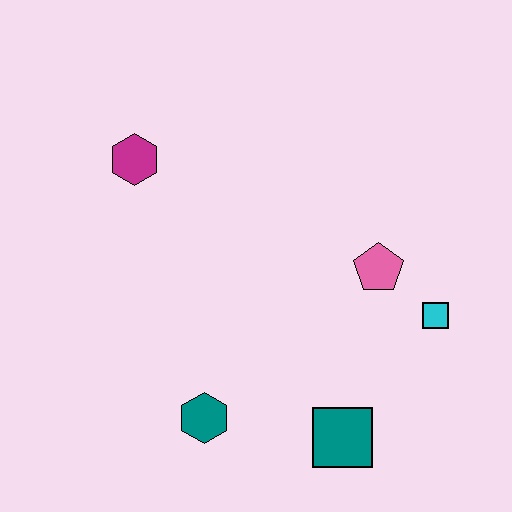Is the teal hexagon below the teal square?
No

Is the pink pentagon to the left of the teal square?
No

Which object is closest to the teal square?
The teal hexagon is closest to the teal square.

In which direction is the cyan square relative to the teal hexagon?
The cyan square is to the right of the teal hexagon.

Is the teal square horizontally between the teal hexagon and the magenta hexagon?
No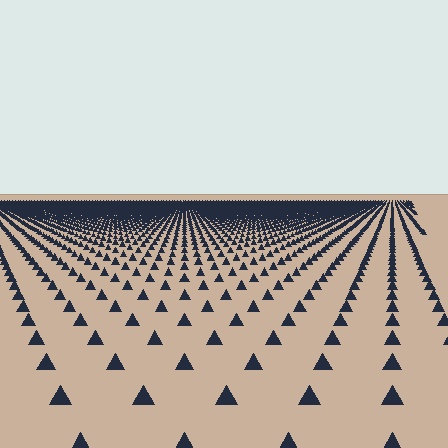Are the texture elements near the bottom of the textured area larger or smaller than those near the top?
Larger. Near the bottom, elements are closer to the viewer and appear at a bigger on-screen size.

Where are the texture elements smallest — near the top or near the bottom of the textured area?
Near the top.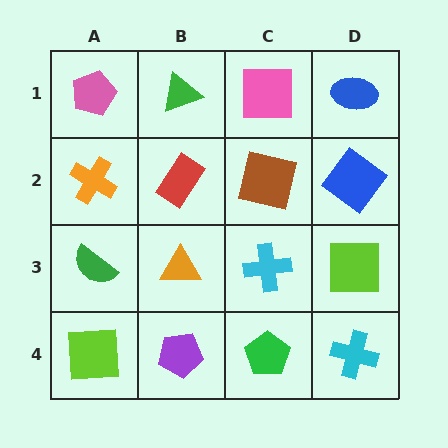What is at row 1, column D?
A blue ellipse.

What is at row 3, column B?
An orange triangle.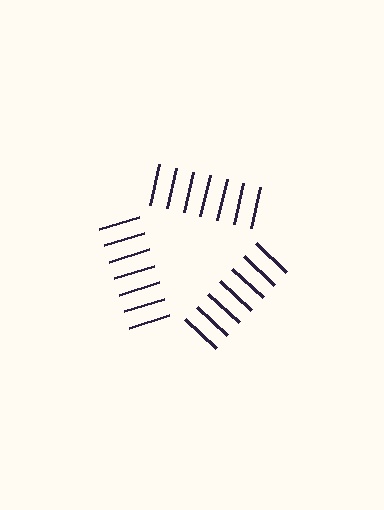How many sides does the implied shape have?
3 sides — the line-ends trace a triangle.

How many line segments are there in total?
21 — 7 along each of the 3 edges.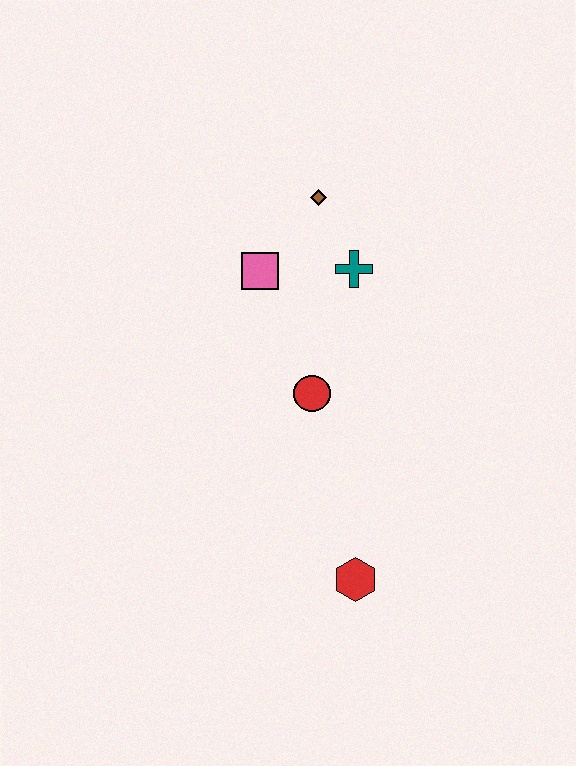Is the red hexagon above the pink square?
No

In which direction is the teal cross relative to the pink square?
The teal cross is to the right of the pink square.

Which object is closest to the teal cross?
The brown diamond is closest to the teal cross.